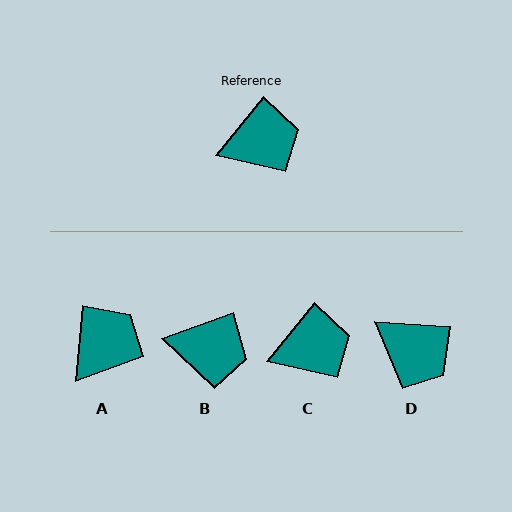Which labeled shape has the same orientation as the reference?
C.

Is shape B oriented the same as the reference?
No, it is off by about 31 degrees.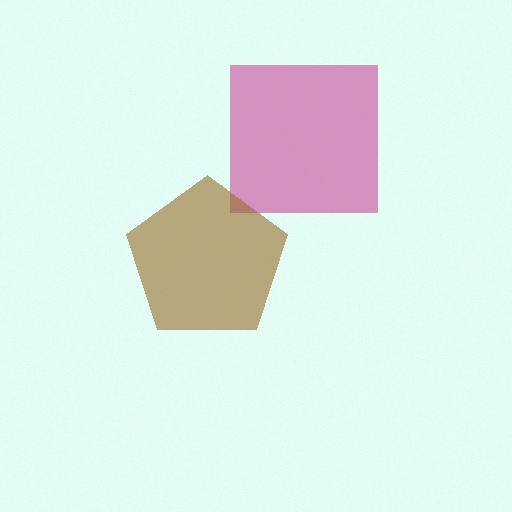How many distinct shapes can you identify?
There are 2 distinct shapes: a magenta square, a brown pentagon.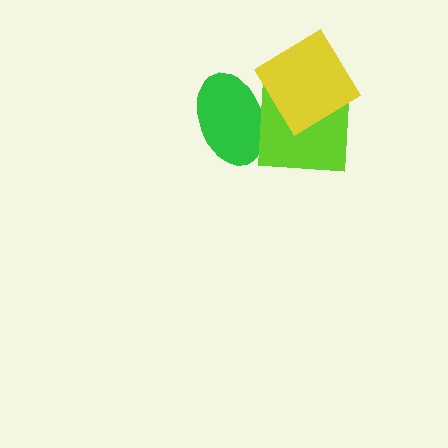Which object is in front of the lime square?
The yellow diamond is in front of the lime square.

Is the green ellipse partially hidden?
Yes, it is partially covered by another shape.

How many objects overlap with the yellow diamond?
1 object overlaps with the yellow diamond.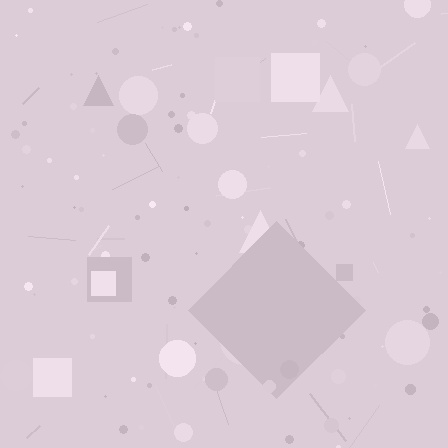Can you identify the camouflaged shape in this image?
The camouflaged shape is a diamond.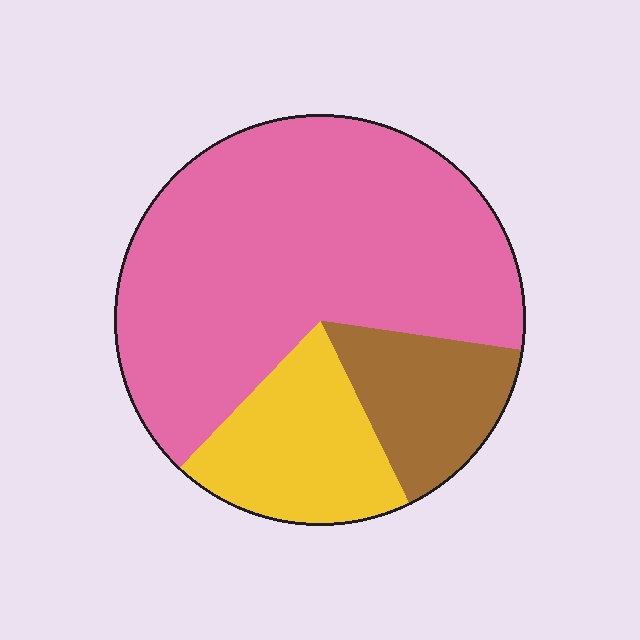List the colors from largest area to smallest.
From largest to smallest: pink, yellow, brown.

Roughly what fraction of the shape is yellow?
Yellow covers roughly 20% of the shape.